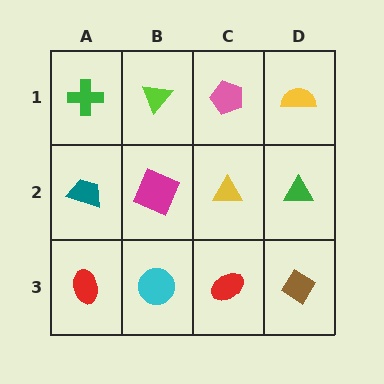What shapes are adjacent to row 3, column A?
A teal trapezoid (row 2, column A), a cyan circle (row 3, column B).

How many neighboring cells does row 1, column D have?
2.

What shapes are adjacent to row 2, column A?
A green cross (row 1, column A), a red ellipse (row 3, column A), a magenta square (row 2, column B).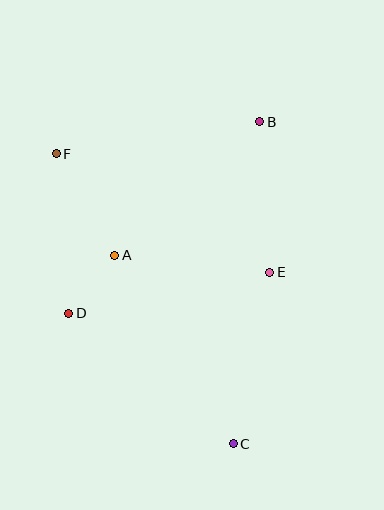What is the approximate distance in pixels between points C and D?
The distance between C and D is approximately 210 pixels.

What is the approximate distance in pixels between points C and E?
The distance between C and E is approximately 175 pixels.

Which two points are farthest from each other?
Points C and F are farthest from each other.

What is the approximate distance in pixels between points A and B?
The distance between A and B is approximately 197 pixels.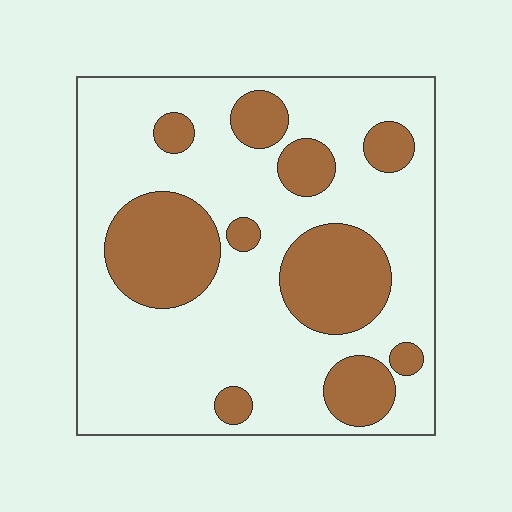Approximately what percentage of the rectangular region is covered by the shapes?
Approximately 30%.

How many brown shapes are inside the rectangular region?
10.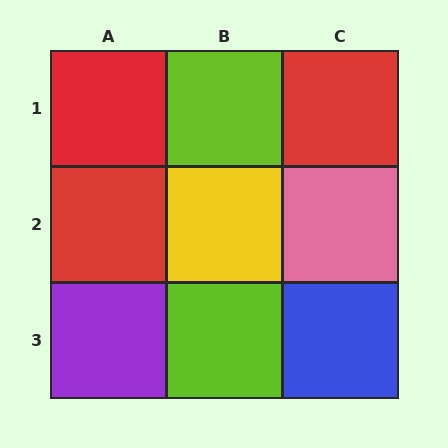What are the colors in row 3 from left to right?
Purple, lime, blue.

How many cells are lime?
2 cells are lime.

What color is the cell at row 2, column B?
Yellow.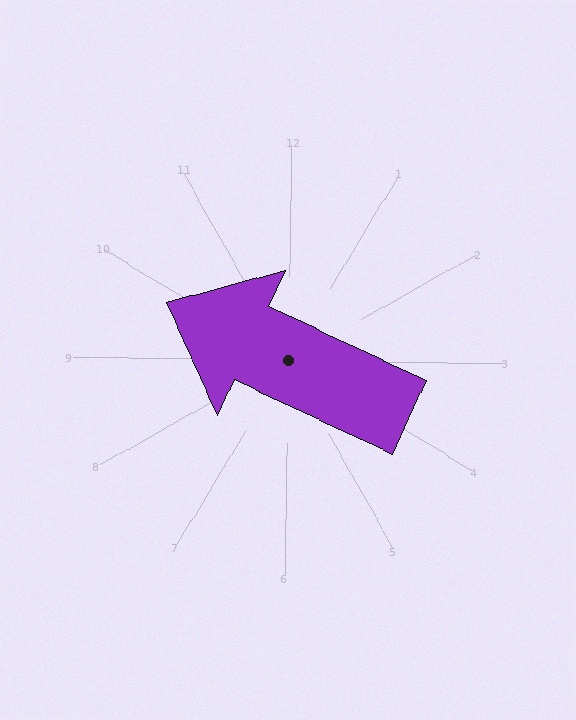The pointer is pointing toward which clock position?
Roughly 10 o'clock.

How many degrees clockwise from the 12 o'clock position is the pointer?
Approximately 294 degrees.